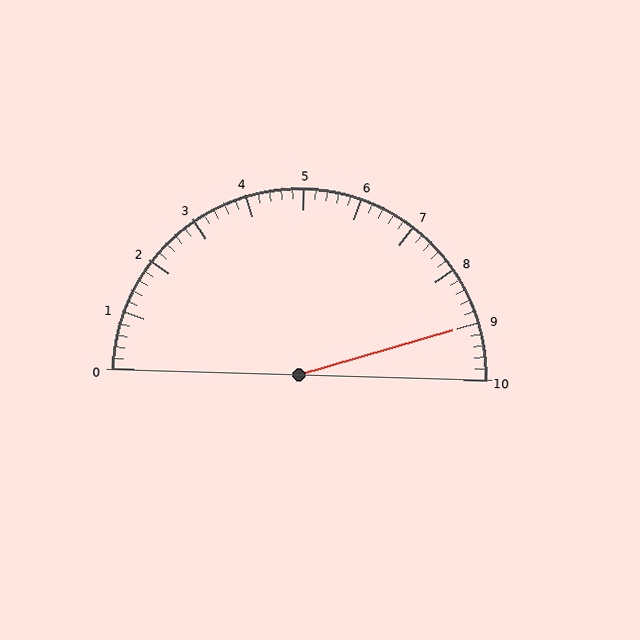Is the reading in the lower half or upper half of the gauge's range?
The reading is in the upper half of the range (0 to 10).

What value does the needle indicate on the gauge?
The needle indicates approximately 9.0.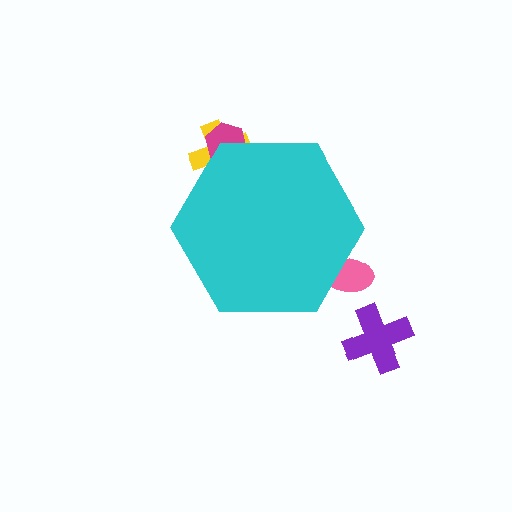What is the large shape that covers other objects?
A cyan hexagon.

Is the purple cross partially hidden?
No, the purple cross is fully visible.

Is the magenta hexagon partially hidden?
Yes, the magenta hexagon is partially hidden behind the cyan hexagon.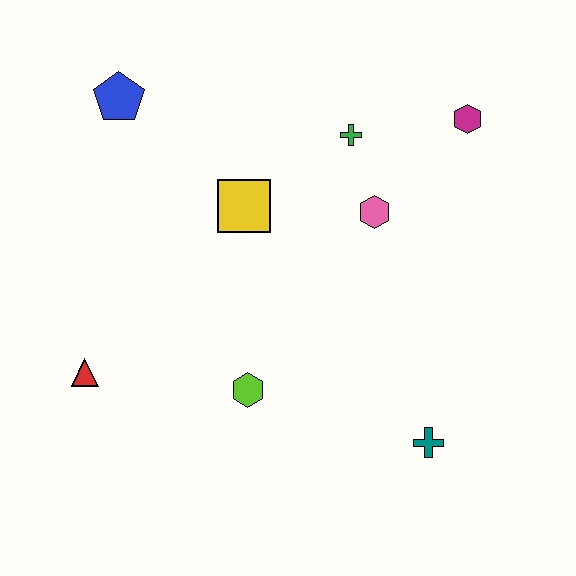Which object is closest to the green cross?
The pink hexagon is closest to the green cross.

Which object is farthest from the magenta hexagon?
The red triangle is farthest from the magenta hexagon.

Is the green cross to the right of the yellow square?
Yes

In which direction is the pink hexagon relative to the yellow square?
The pink hexagon is to the right of the yellow square.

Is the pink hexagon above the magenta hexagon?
No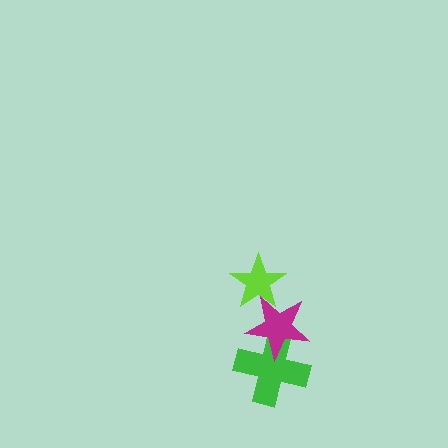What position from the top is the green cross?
The green cross is 3rd from the top.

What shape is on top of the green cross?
The magenta star is on top of the green cross.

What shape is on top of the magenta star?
The lime star is on top of the magenta star.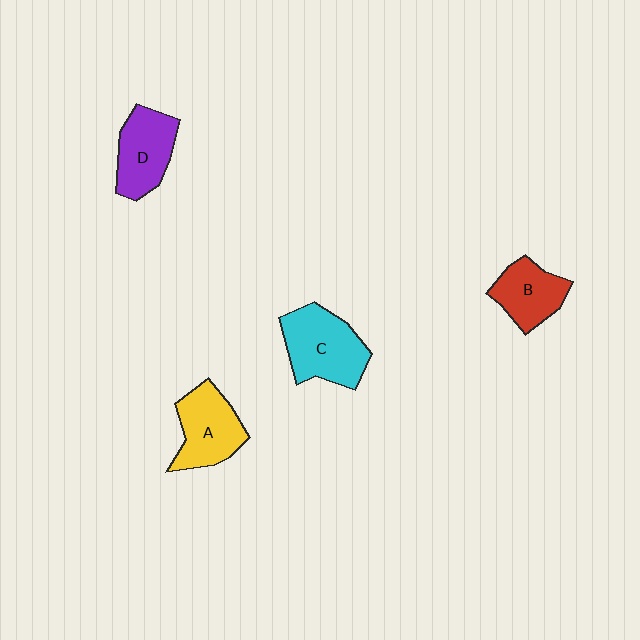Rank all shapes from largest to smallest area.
From largest to smallest: C (cyan), A (yellow), D (purple), B (red).